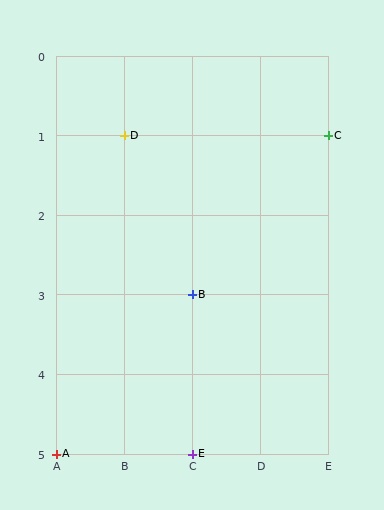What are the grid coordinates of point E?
Point E is at grid coordinates (C, 5).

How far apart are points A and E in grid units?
Points A and E are 2 columns apart.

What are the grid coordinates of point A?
Point A is at grid coordinates (A, 5).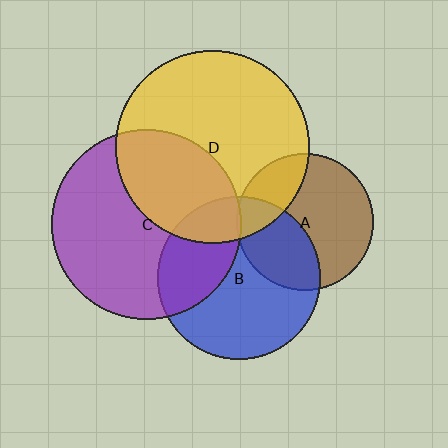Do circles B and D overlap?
Yes.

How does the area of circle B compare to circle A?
Approximately 1.4 times.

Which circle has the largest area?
Circle D (yellow).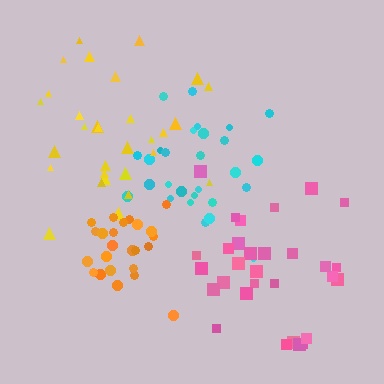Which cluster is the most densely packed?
Orange.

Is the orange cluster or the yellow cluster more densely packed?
Orange.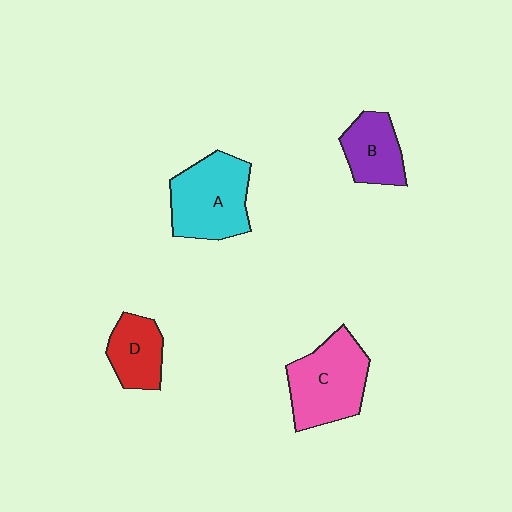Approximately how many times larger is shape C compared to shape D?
Approximately 1.7 times.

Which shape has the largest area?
Shape A (cyan).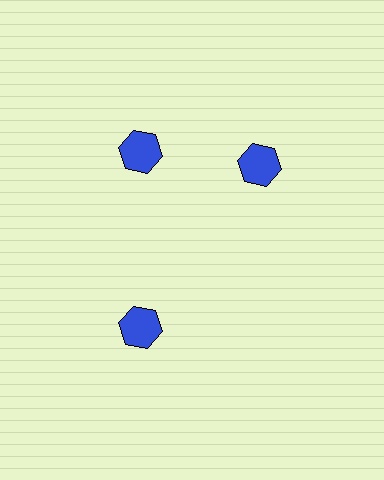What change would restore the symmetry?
The symmetry would be restored by rotating it back into even spacing with its neighbors so that all 3 hexagons sit at equal angles and equal distance from the center.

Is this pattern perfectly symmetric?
No. The 3 blue hexagons are arranged in a ring, but one element near the 3 o'clock position is rotated out of alignment along the ring, breaking the 3-fold rotational symmetry.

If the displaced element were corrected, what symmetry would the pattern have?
It would have 3-fold rotational symmetry — the pattern would map onto itself every 120 degrees.